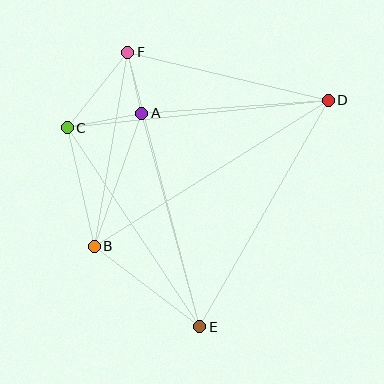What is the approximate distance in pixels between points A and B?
The distance between A and B is approximately 141 pixels.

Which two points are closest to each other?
Points A and F are closest to each other.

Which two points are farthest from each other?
Points E and F are farthest from each other.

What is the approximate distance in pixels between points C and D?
The distance between C and D is approximately 262 pixels.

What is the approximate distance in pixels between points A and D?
The distance between A and D is approximately 187 pixels.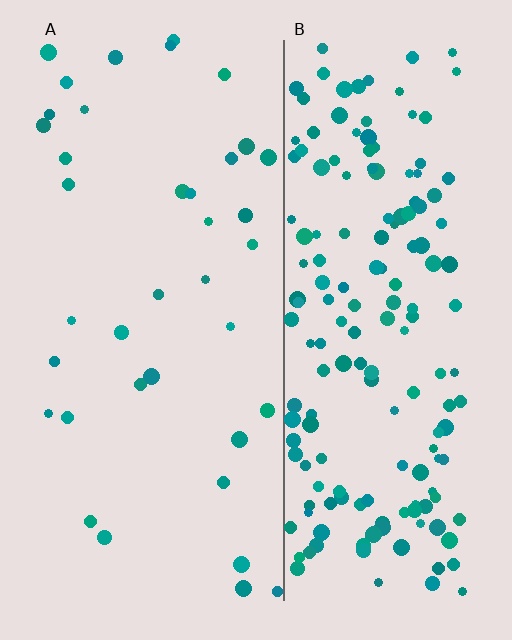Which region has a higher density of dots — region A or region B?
B (the right).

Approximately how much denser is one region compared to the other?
Approximately 4.7× — region B over region A.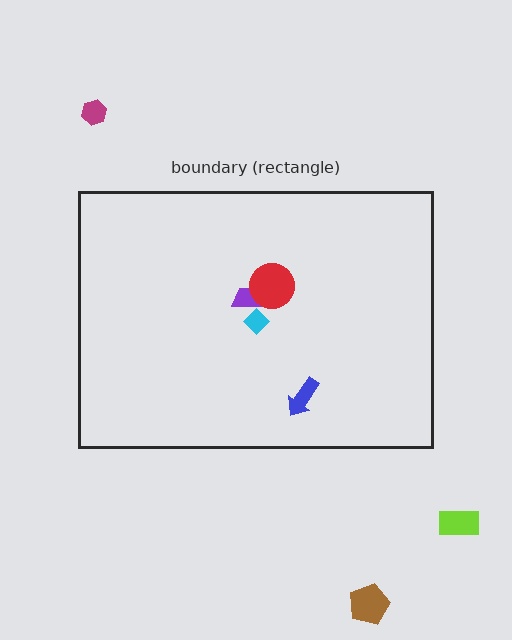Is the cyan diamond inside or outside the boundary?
Inside.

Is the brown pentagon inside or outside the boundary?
Outside.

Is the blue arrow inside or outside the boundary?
Inside.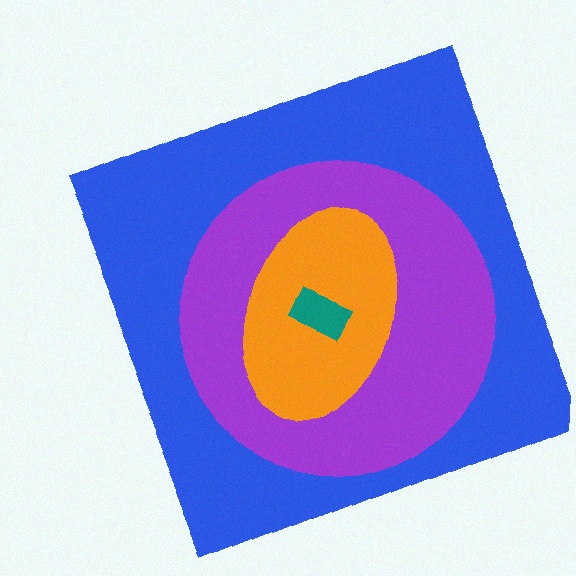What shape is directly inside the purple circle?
The orange ellipse.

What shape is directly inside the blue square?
The purple circle.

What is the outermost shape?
The blue square.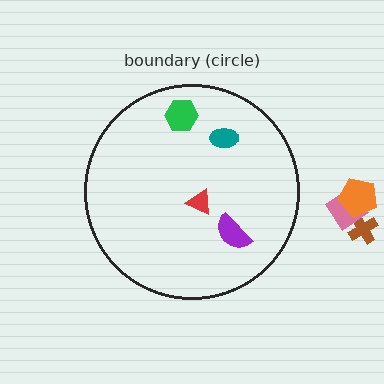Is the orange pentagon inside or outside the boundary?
Outside.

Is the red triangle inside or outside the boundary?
Inside.